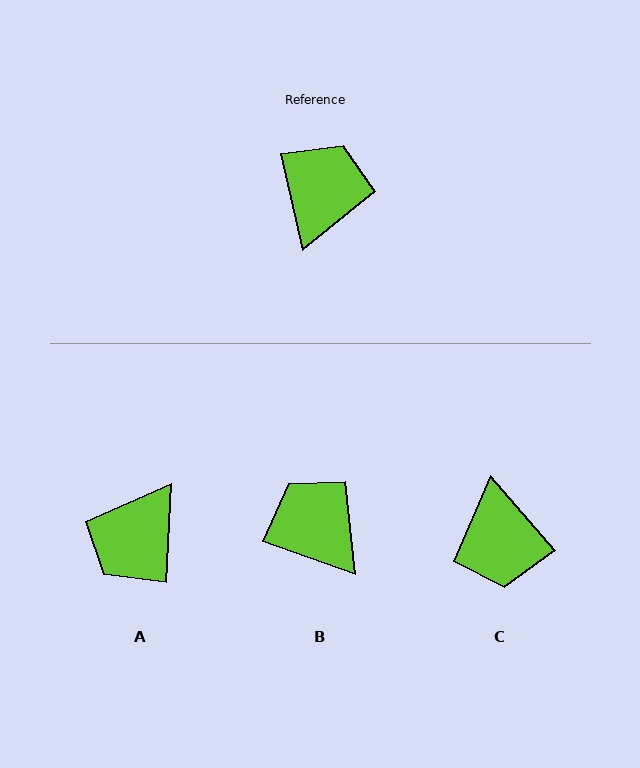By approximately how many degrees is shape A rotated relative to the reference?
Approximately 165 degrees counter-clockwise.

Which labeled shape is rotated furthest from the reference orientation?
A, about 165 degrees away.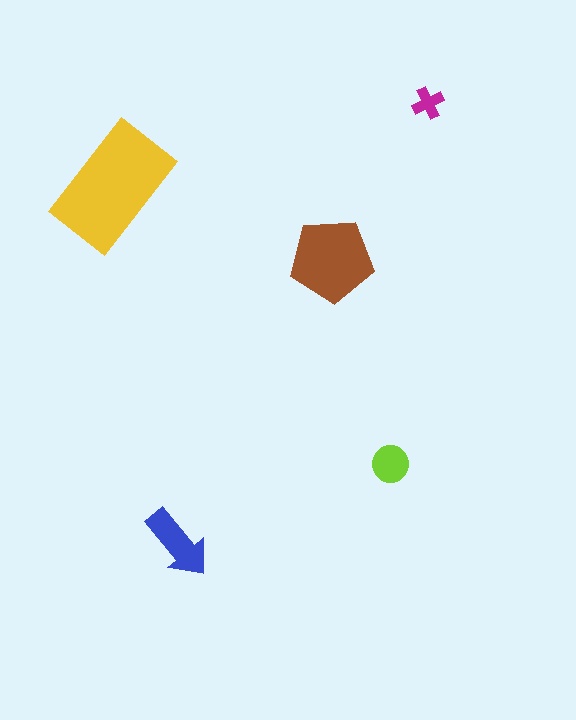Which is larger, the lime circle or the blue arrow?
The blue arrow.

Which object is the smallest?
The magenta cross.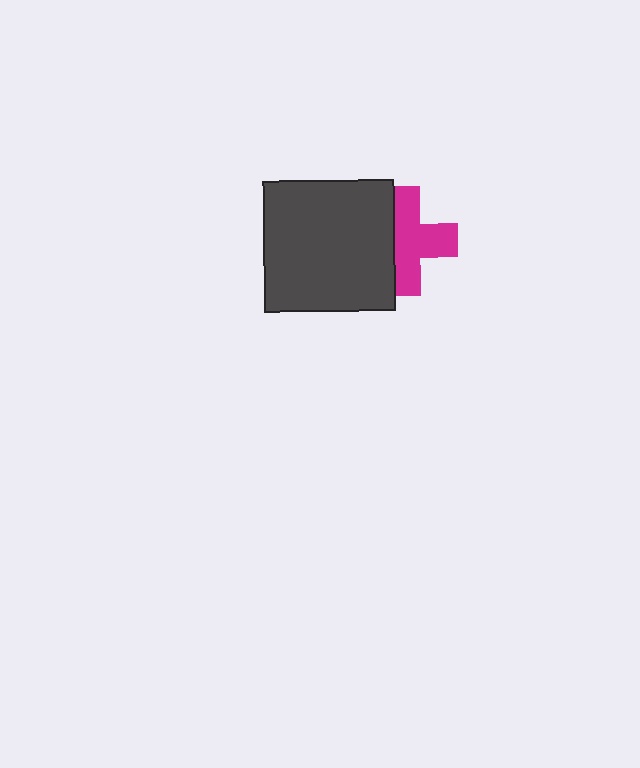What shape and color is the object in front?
The object in front is a dark gray square.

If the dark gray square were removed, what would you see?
You would see the complete magenta cross.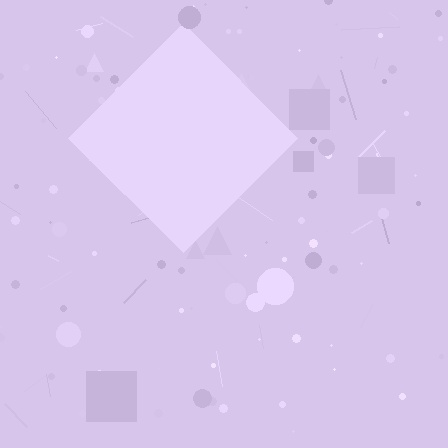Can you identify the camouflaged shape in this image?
The camouflaged shape is a diamond.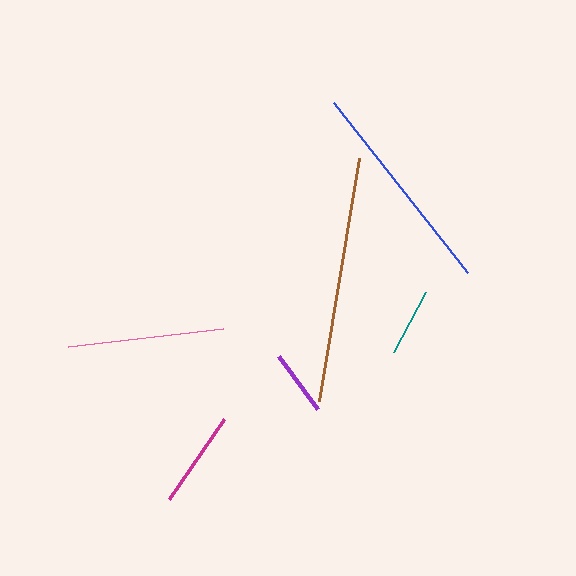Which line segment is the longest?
The brown line is the longest at approximately 246 pixels.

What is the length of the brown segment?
The brown segment is approximately 246 pixels long.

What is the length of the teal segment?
The teal segment is approximately 69 pixels long.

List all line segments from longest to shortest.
From longest to shortest: brown, blue, pink, magenta, teal, purple.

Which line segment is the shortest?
The purple line is the shortest at approximately 66 pixels.